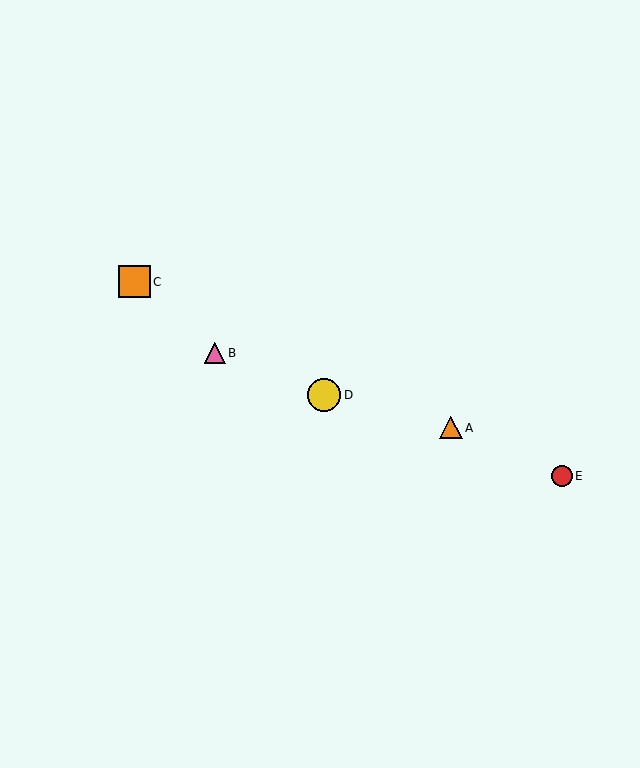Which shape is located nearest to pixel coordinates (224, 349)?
The pink triangle (labeled B) at (215, 353) is nearest to that location.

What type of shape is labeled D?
Shape D is a yellow circle.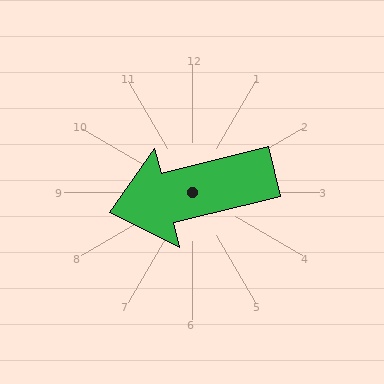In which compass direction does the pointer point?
West.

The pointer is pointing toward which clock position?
Roughly 9 o'clock.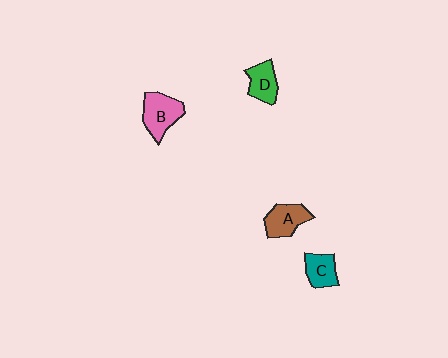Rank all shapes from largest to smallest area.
From largest to smallest: B (pink), A (brown), D (green), C (teal).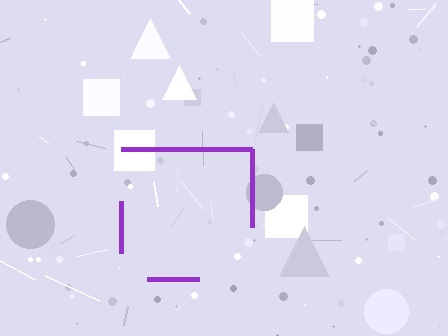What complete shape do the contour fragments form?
The contour fragments form a square.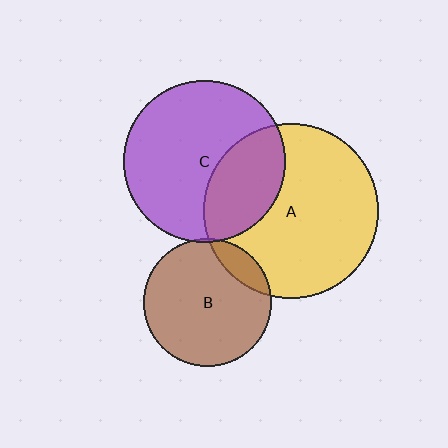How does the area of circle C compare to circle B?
Approximately 1.6 times.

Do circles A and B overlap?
Yes.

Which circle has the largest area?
Circle A (yellow).